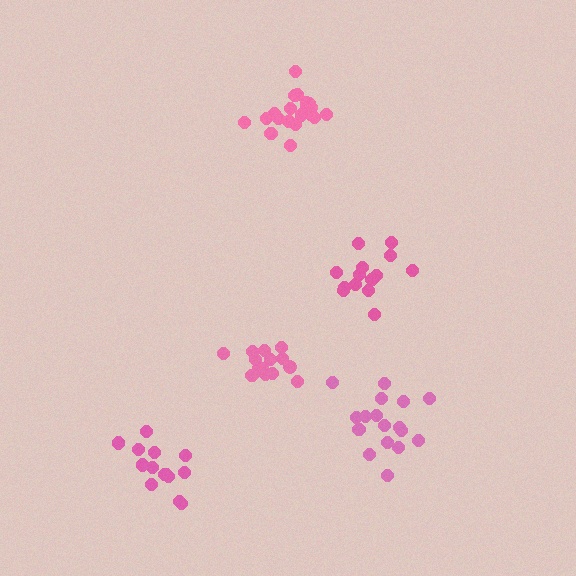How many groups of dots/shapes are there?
There are 5 groups.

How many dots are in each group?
Group 1: 14 dots, Group 2: 20 dots, Group 3: 17 dots, Group 4: 14 dots, Group 5: 14 dots (79 total).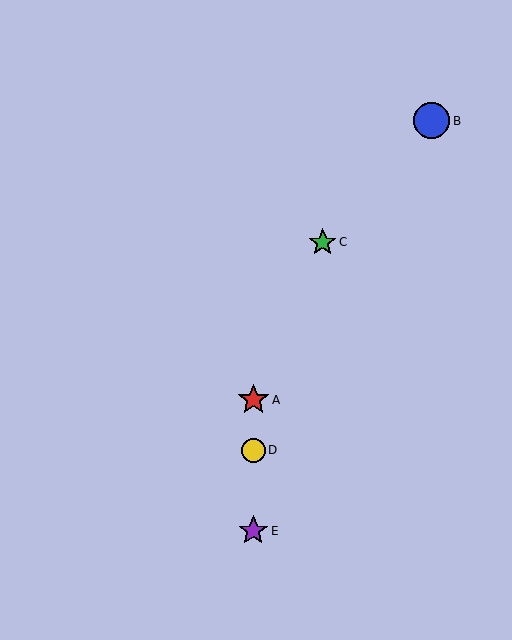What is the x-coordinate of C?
Object C is at x≈323.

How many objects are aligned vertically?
3 objects (A, D, E) are aligned vertically.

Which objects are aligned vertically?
Objects A, D, E are aligned vertically.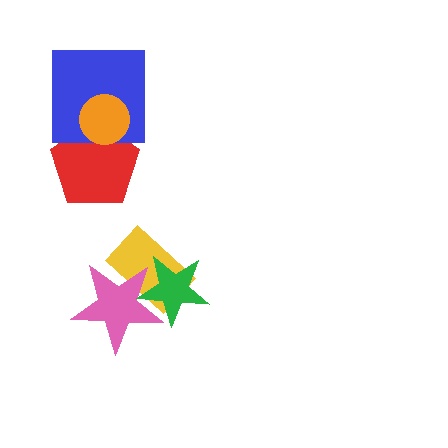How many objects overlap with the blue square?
2 objects overlap with the blue square.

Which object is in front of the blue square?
The orange circle is in front of the blue square.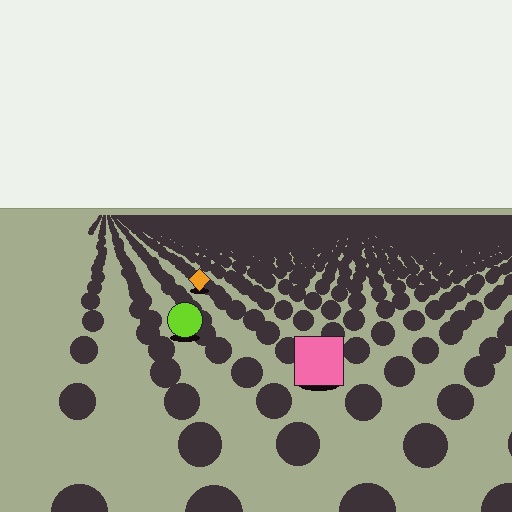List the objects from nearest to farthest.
From nearest to farthest: the pink square, the lime circle, the orange diamond.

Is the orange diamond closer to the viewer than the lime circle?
No. The lime circle is closer — you can tell from the texture gradient: the ground texture is coarser near it.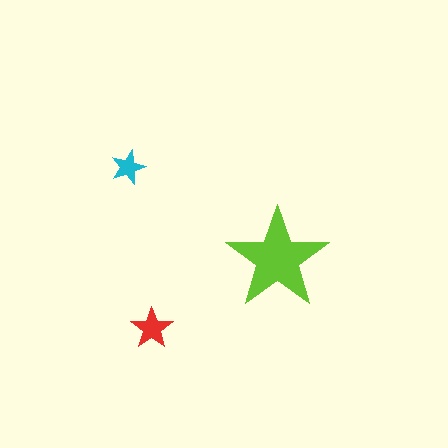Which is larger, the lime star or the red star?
The lime one.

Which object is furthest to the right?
The lime star is rightmost.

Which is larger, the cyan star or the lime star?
The lime one.